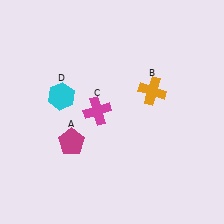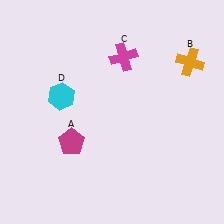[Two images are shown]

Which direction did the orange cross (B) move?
The orange cross (B) moved right.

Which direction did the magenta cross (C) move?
The magenta cross (C) moved up.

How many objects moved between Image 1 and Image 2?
2 objects moved between the two images.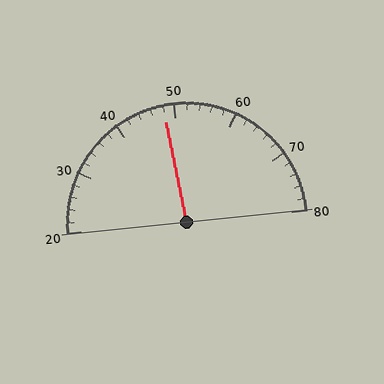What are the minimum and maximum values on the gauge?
The gauge ranges from 20 to 80.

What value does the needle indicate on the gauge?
The needle indicates approximately 48.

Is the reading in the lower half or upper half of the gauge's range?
The reading is in the lower half of the range (20 to 80).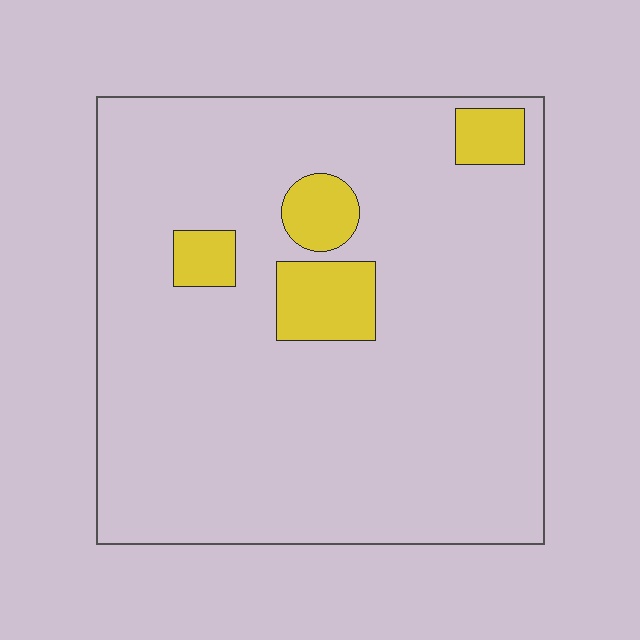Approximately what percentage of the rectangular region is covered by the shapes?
Approximately 10%.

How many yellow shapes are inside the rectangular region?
4.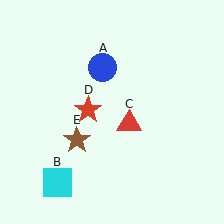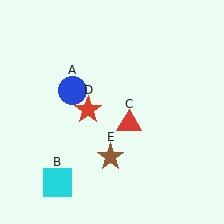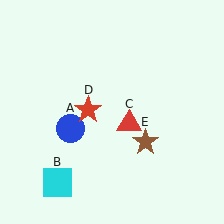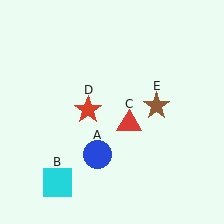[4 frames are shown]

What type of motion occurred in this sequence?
The blue circle (object A), brown star (object E) rotated counterclockwise around the center of the scene.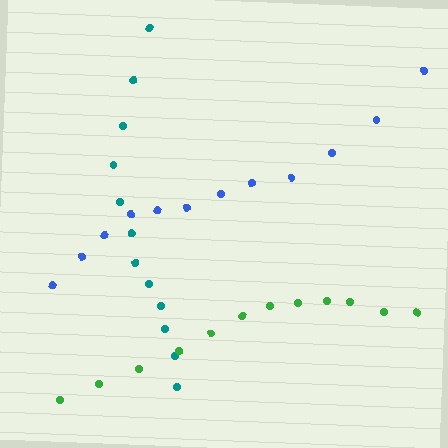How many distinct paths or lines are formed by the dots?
There are 3 distinct paths.